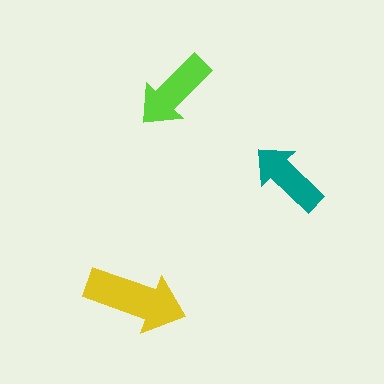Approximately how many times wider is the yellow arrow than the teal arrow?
About 1.5 times wider.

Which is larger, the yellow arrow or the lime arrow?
The yellow one.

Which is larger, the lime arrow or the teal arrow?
The lime one.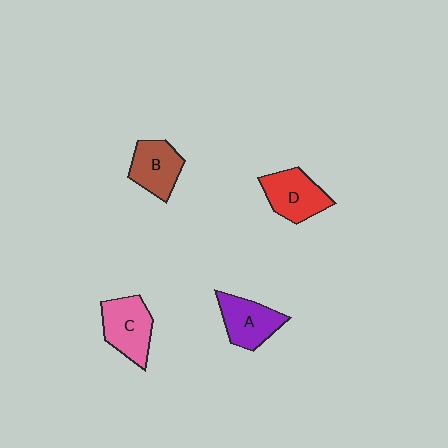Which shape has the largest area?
Shape C (pink).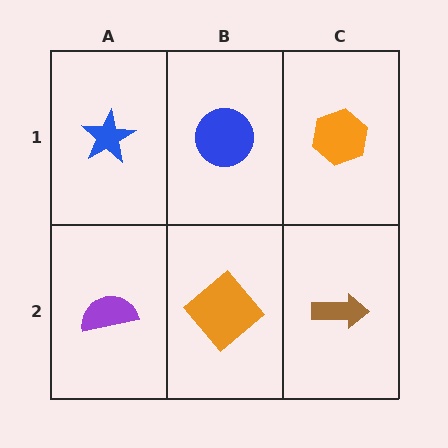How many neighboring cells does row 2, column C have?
2.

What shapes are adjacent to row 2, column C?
An orange hexagon (row 1, column C), an orange diamond (row 2, column B).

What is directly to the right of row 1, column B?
An orange hexagon.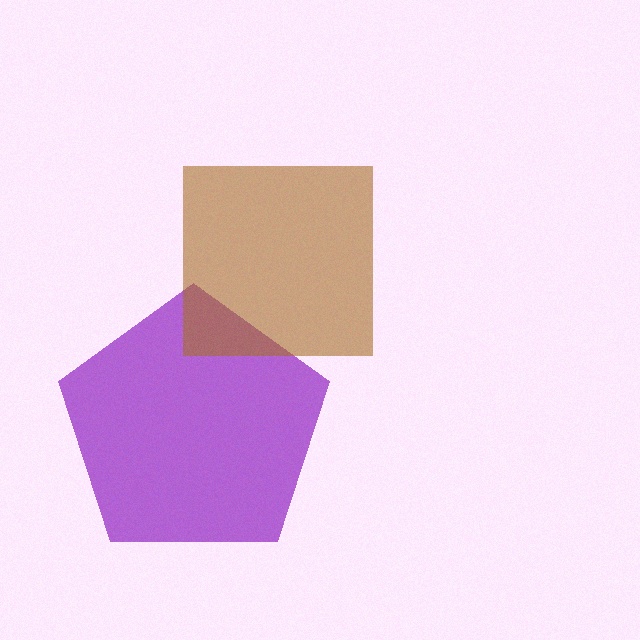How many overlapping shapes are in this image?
There are 2 overlapping shapes in the image.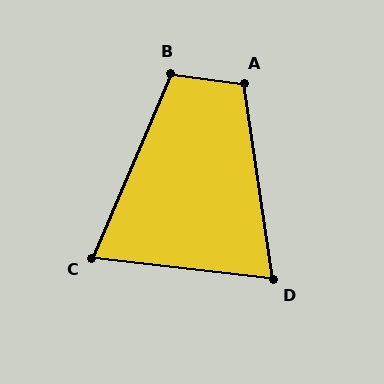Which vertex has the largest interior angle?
A, at approximately 106 degrees.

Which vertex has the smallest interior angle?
C, at approximately 74 degrees.